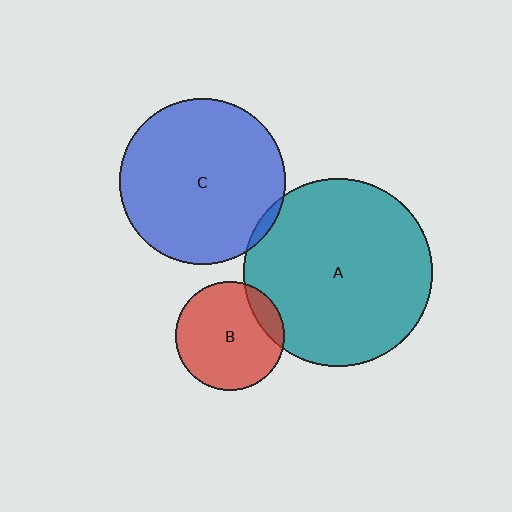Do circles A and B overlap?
Yes.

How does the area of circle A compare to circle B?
Approximately 3.0 times.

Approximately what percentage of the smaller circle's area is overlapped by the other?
Approximately 15%.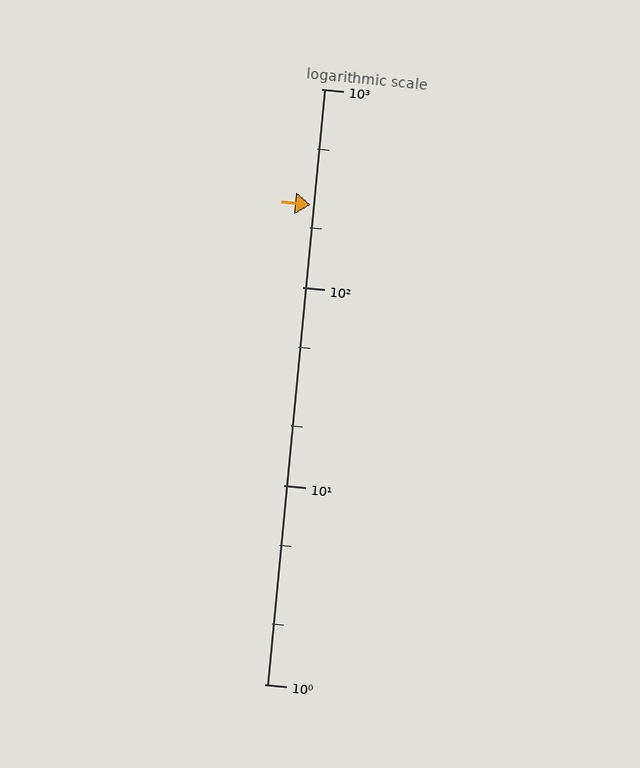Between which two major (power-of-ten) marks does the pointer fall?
The pointer is between 100 and 1000.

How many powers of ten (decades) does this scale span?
The scale spans 3 decades, from 1 to 1000.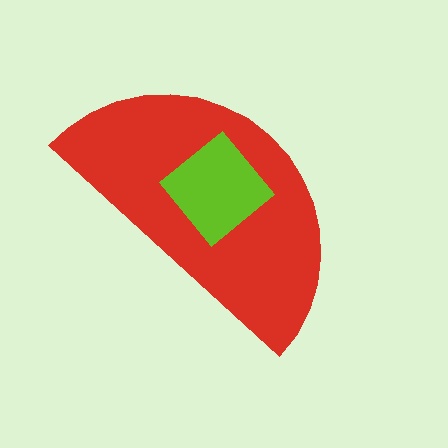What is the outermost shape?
The red semicircle.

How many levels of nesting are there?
2.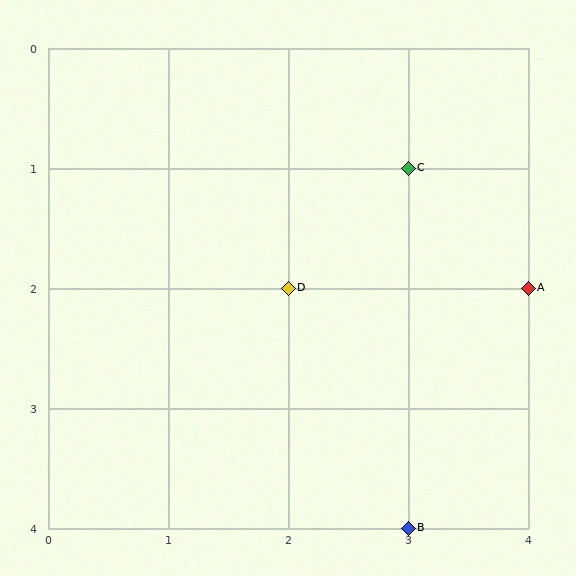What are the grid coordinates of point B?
Point B is at grid coordinates (3, 4).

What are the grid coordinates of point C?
Point C is at grid coordinates (3, 1).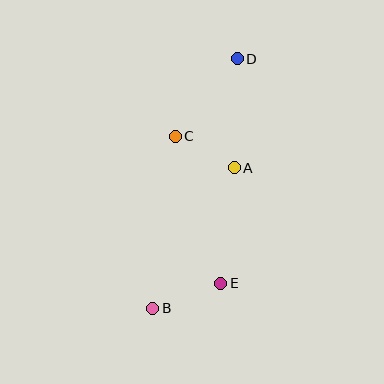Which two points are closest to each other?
Points A and C are closest to each other.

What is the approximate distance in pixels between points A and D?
The distance between A and D is approximately 109 pixels.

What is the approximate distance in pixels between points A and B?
The distance between A and B is approximately 163 pixels.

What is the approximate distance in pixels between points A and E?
The distance between A and E is approximately 117 pixels.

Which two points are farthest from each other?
Points B and D are farthest from each other.